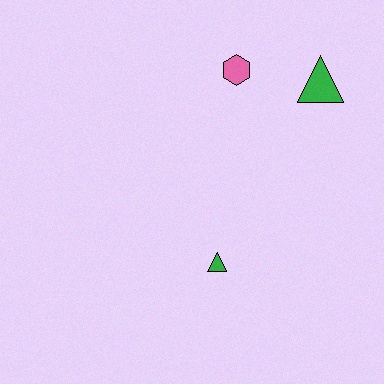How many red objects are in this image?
There are no red objects.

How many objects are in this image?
There are 3 objects.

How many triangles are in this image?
There are 2 triangles.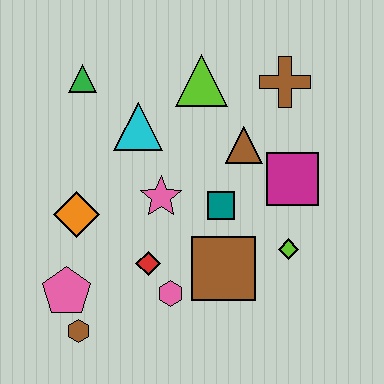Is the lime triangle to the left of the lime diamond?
Yes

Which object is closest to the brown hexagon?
The pink pentagon is closest to the brown hexagon.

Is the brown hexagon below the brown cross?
Yes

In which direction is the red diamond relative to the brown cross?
The red diamond is below the brown cross.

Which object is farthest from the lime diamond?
The green triangle is farthest from the lime diamond.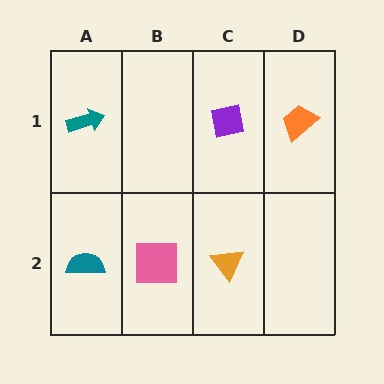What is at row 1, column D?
An orange trapezoid.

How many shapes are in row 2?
3 shapes.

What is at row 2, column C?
An orange triangle.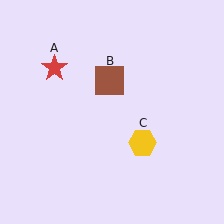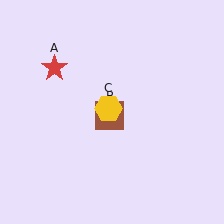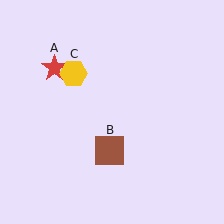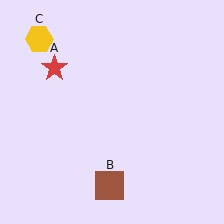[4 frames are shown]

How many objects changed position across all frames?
2 objects changed position: brown square (object B), yellow hexagon (object C).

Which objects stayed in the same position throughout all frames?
Red star (object A) remained stationary.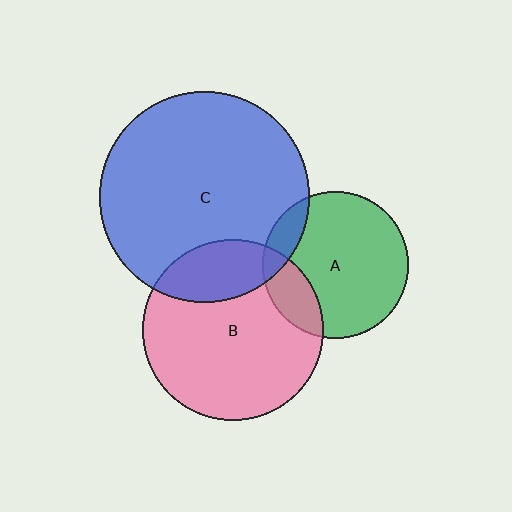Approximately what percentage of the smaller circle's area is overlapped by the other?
Approximately 20%.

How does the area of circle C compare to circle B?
Approximately 1.4 times.